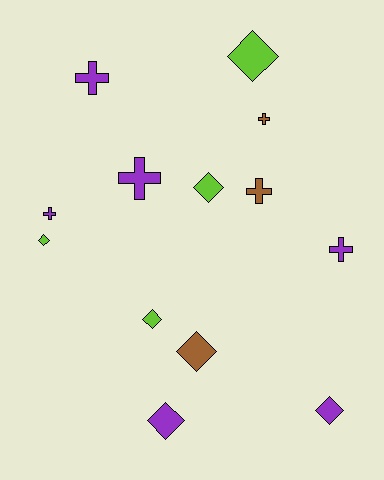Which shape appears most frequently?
Diamond, with 7 objects.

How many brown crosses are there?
There are 2 brown crosses.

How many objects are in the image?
There are 13 objects.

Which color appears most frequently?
Purple, with 6 objects.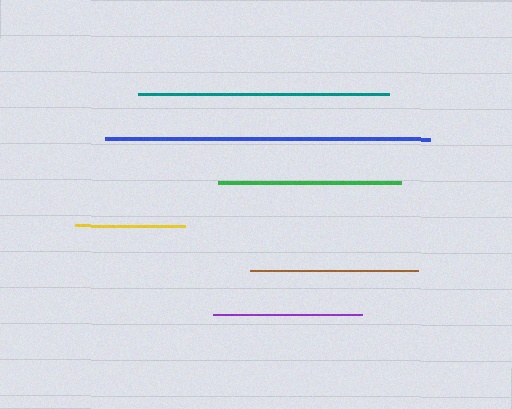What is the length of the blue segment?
The blue segment is approximately 325 pixels long.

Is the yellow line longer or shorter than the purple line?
The purple line is longer than the yellow line.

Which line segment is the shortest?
The yellow line is the shortest at approximately 110 pixels.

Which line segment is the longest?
The blue line is the longest at approximately 325 pixels.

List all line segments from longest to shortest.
From longest to shortest: blue, teal, green, brown, purple, yellow.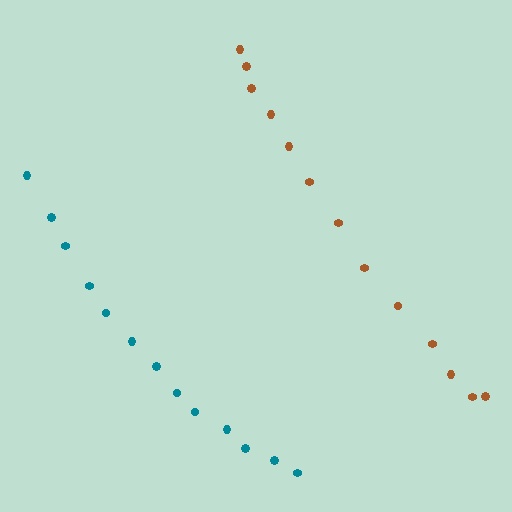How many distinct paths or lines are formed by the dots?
There are 2 distinct paths.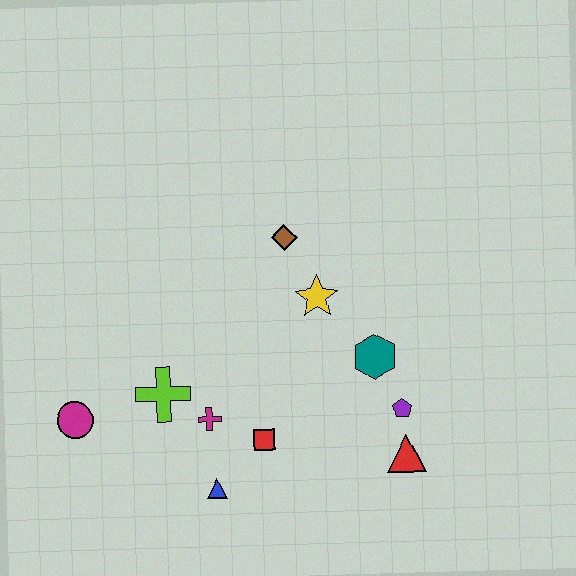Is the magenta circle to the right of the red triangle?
No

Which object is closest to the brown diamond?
The yellow star is closest to the brown diamond.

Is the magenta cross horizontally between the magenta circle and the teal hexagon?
Yes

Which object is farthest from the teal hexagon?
The magenta circle is farthest from the teal hexagon.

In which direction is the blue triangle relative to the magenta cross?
The blue triangle is below the magenta cross.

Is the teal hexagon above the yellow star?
No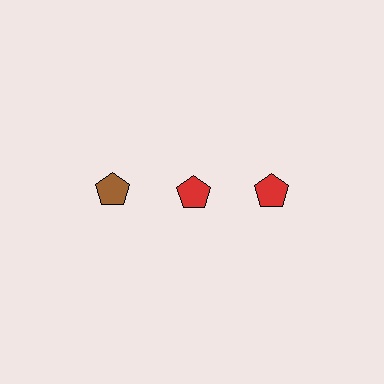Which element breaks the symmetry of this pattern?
The brown pentagon in the top row, leftmost column breaks the symmetry. All other shapes are red pentagons.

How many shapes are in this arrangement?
There are 3 shapes arranged in a grid pattern.